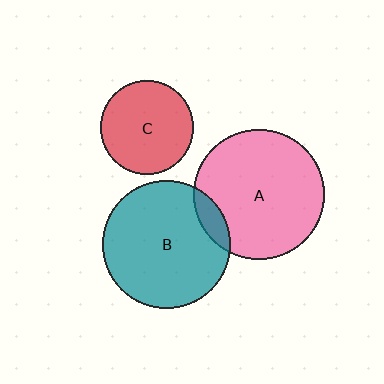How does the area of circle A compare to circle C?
Approximately 2.0 times.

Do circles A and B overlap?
Yes.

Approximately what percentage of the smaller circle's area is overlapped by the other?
Approximately 10%.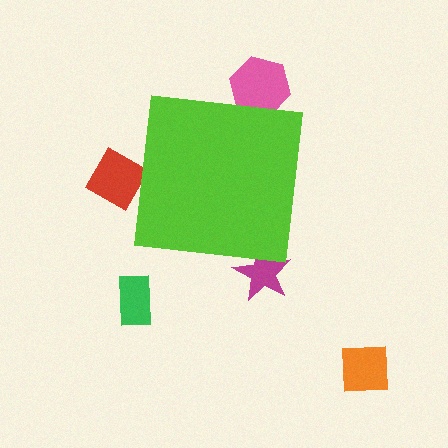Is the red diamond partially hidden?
Yes, the red diamond is partially hidden behind the lime square.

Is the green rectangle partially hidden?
No, the green rectangle is fully visible.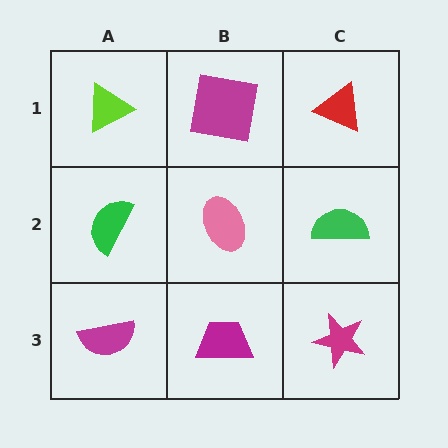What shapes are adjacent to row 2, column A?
A lime triangle (row 1, column A), a magenta semicircle (row 3, column A), a pink ellipse (row 2, column B).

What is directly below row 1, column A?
A green semicircle.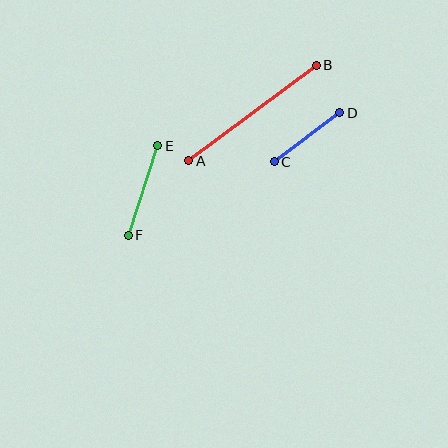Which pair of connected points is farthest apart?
Points A and B are farthest apart.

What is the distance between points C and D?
The distance is approximately 82 pixels.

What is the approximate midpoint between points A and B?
The midpoint is at approximately (253, 113) pixels.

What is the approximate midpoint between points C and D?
The midpoint is at approximately (307, 137) pixels.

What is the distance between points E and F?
The distance is approximately 94 pixels.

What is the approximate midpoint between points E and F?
The midpoint is at approximately (143, 191) pixels.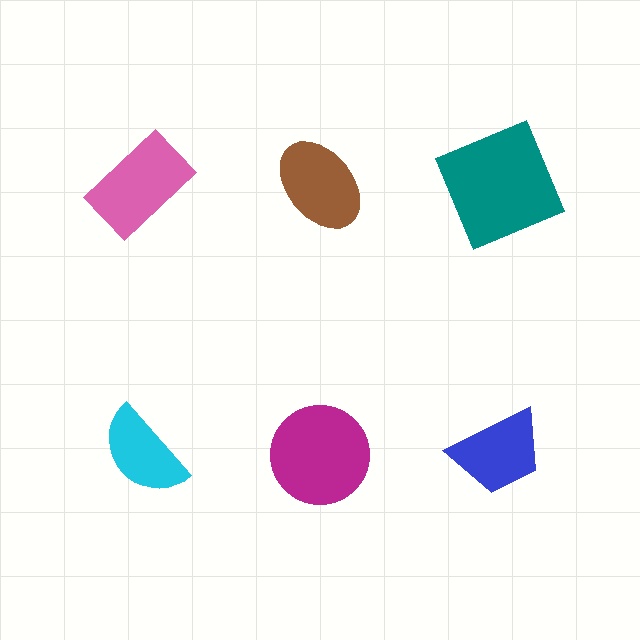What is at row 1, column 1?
A pink rectangle.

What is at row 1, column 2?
A brown ellipse.